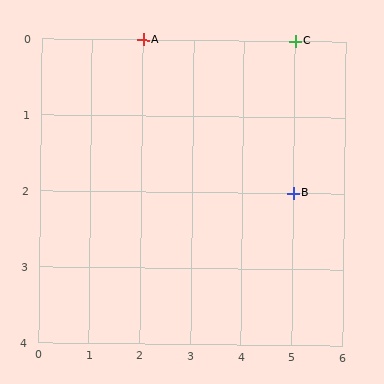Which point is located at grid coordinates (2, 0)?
Point A is at (2, 0).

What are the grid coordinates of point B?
Point B is at grid coordinates (5, 2).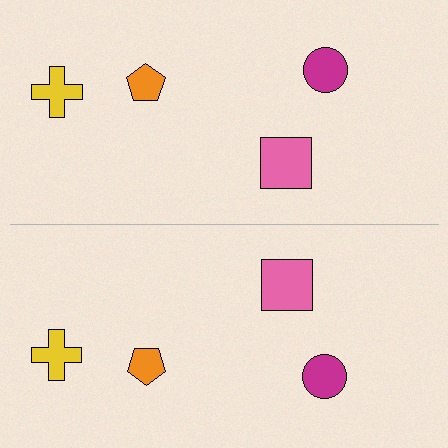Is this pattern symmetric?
Yes, this pattern has bilateral (reflection) symmetry.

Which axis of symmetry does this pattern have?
The pattern has a horizontal axis of symmetry running through the center of the image.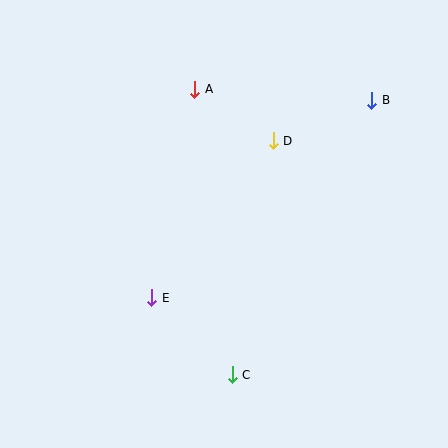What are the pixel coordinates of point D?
Point D is at (273, 141).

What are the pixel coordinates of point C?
Point C is at (232, 375).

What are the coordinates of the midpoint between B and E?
The midpoint between B and E is at (262, 199).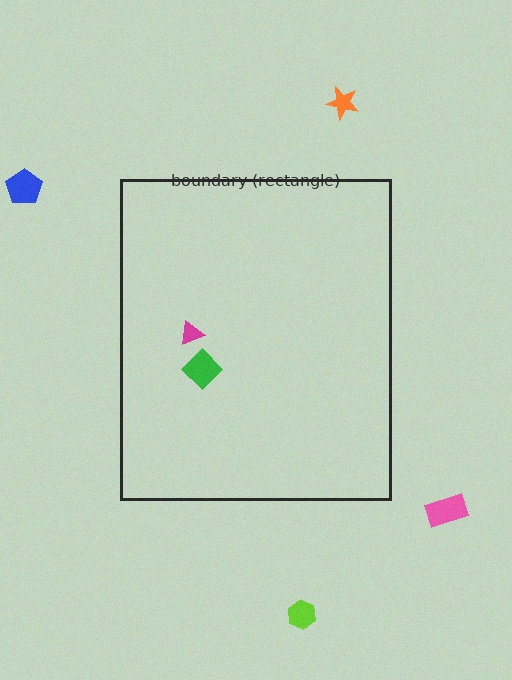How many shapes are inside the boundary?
2 inside, 4 outside.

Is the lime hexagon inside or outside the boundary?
Outside.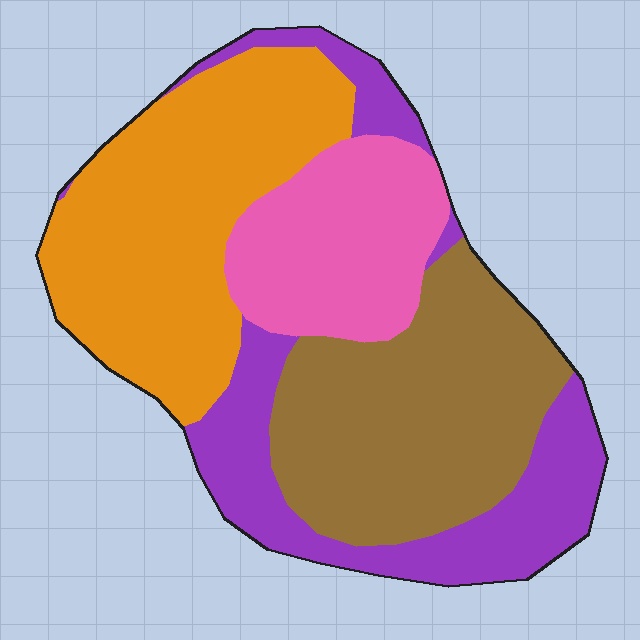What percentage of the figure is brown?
Brown covers around 30% of the figure.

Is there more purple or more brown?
Brown.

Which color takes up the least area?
Pink, at roughly 15%.